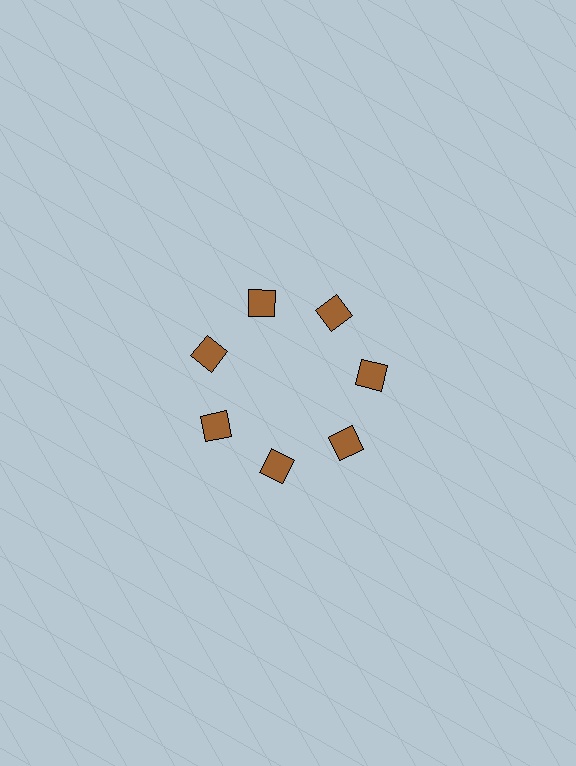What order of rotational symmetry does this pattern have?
This pattern has 7-fold rotational symmetry.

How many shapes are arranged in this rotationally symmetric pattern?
There are 7 shapes, arranged in 7 groups of 1.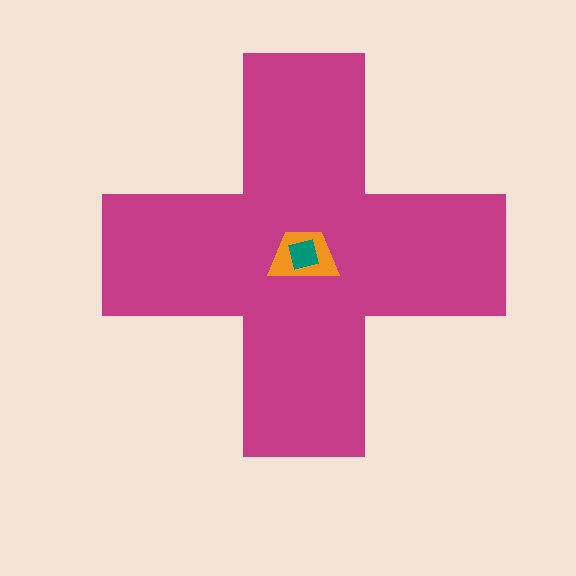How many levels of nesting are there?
3.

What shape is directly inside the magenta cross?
The orange trapezoid.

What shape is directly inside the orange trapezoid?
The teal square.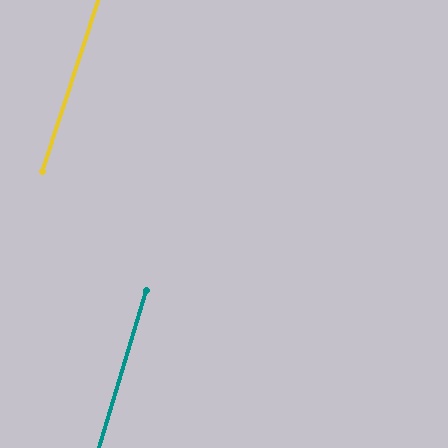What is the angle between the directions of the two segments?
Approximately 1 degree.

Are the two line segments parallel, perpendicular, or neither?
Parallel — their directions differ by only 1.1°.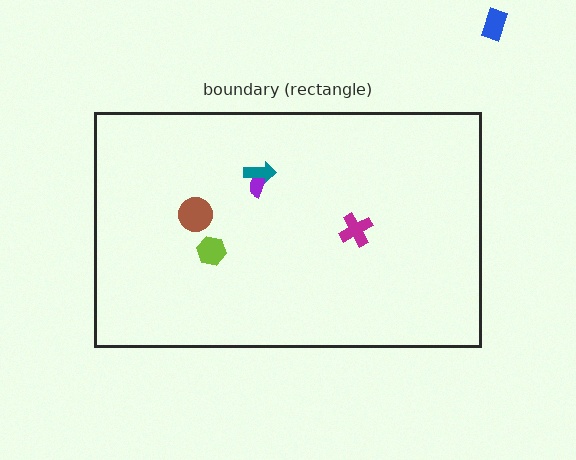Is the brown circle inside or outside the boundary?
Inside.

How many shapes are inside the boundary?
5 inside, 1 outside.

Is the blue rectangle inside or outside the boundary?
Outside.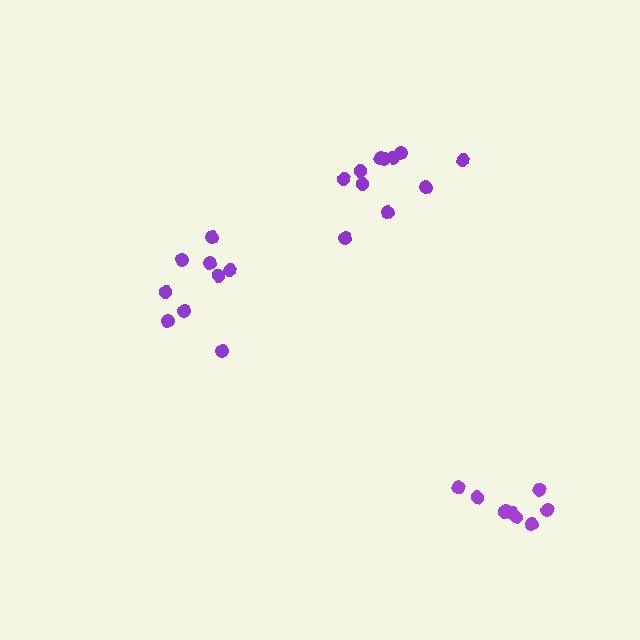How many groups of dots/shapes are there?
There are 3 groups.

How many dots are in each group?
Group 1: 11 dots, Group 2: 9 dots, Group 3: 9 dots (29 total).